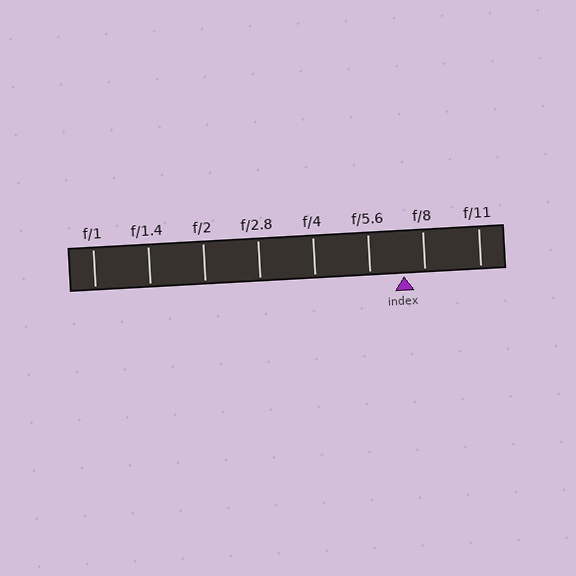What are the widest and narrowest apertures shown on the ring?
The widest aperture shown is f/1 and the narrowest is f/11.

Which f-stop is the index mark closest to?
The index mark is closest to f/8.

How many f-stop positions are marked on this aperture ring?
There are 8 f-stop positions marked.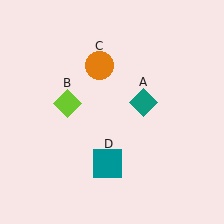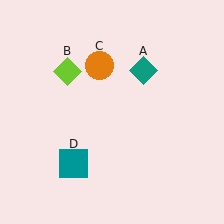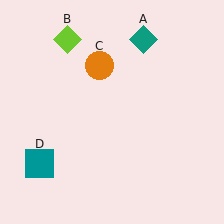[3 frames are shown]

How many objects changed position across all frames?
3 objects changed position: teal diamond (object A), lime diamond (object B), teal square (object D).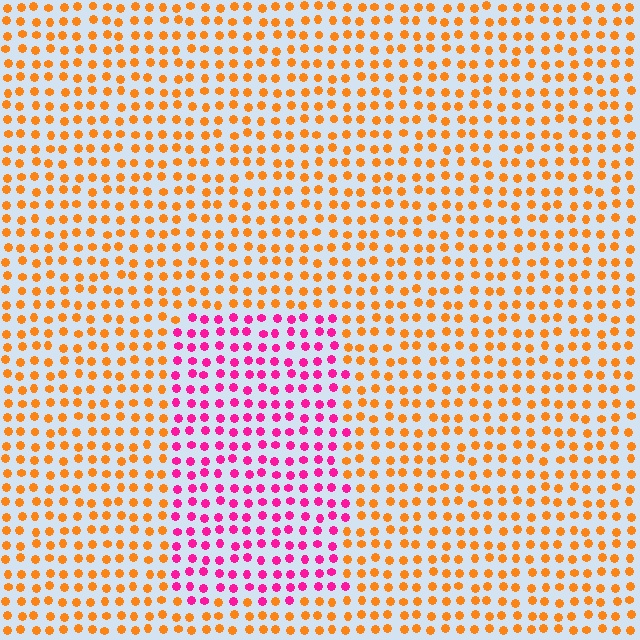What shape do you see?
I see a rectangle.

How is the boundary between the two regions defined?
The boundary is defined purely by a slight shift in hue (about 65 degrees). Spacing, size, and orientation are identical on both sides.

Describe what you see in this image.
The image is filled with small orange elements in a uniform arrangement. A rectangle-shaped region is visible where the elements are tinted to a slightly different hue, forming a subtle color boundary.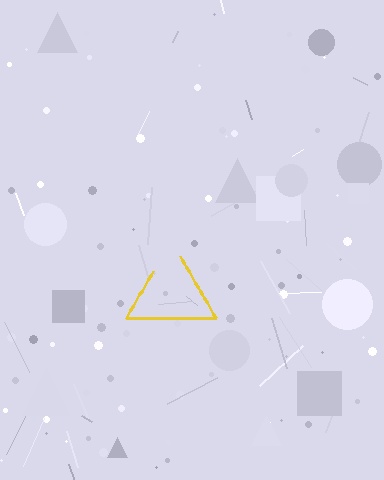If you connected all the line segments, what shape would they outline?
They would outline a triangle.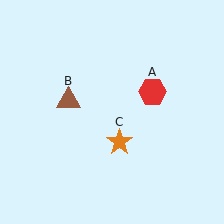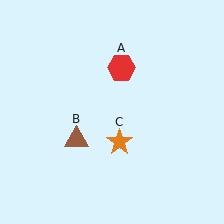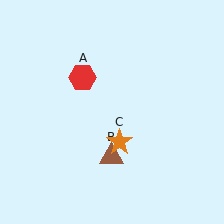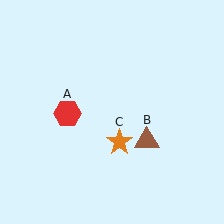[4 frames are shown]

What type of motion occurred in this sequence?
The red hexagon (object A), brown triangle (object B) rotated counterclockwise around the center of the scene.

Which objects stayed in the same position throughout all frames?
Orange star (object C) remained stationary.